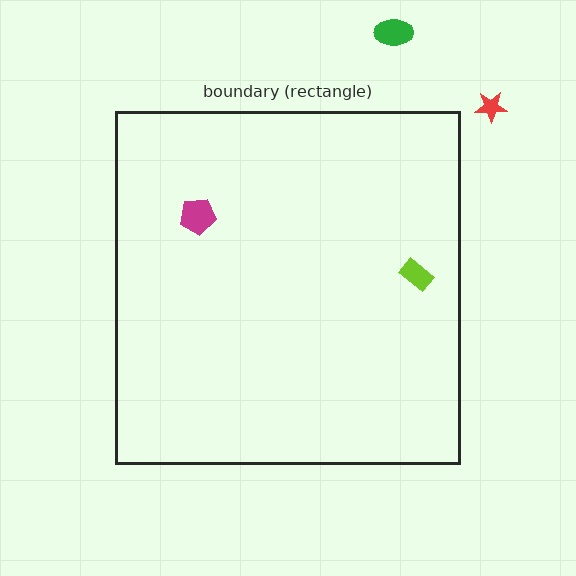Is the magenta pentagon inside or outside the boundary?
Inside.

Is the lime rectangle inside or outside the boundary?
Inside.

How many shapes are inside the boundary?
2 inside, 2 outside.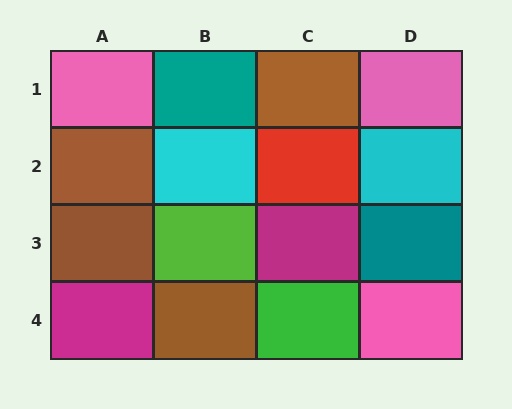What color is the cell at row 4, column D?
Pink.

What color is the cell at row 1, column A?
Pink.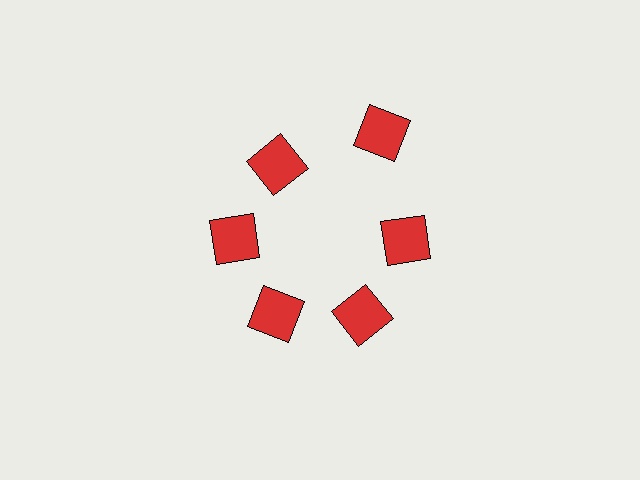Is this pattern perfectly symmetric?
No. The 6 red squares are arranged in a ring, but one element near the 1 o'clock position is pushed outward from the center, breaking the 6-fold rotational symmetry.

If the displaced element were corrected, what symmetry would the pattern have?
It would have 6-fold rotational symmetry — the pattern would map onto itself every 60 degrees.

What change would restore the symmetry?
The symmetry would be restored by moving it inward, back onto the ring so that all 6 squares sit at equal angles and equal distance from the center.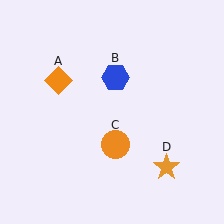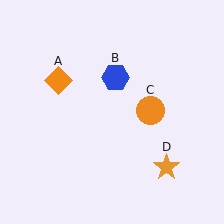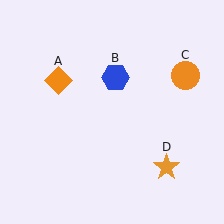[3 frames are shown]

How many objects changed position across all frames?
1 object changed position: orange circle (object C).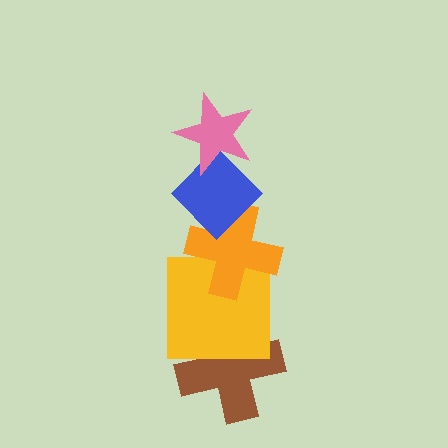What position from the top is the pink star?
The pink star is 1st from the top.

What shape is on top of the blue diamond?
The pink star is on top of the blue diamond.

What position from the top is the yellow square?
The yellow square is 4th from the top.